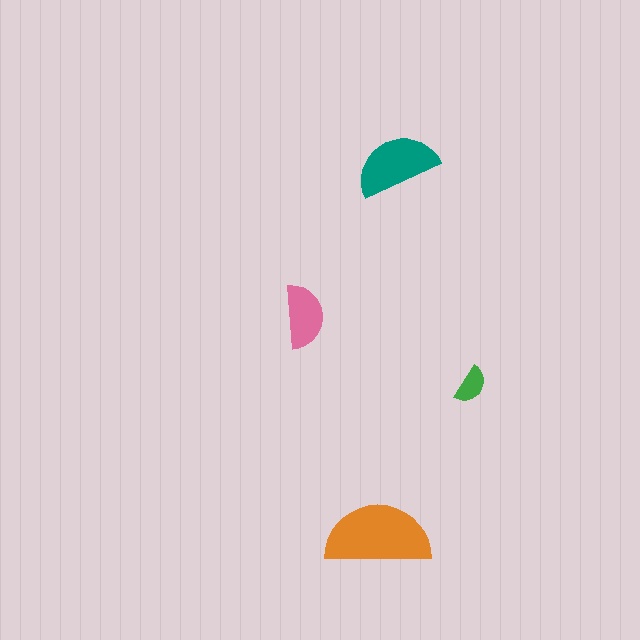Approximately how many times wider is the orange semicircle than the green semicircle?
About 3 times wider.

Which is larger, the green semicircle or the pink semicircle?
The pink one.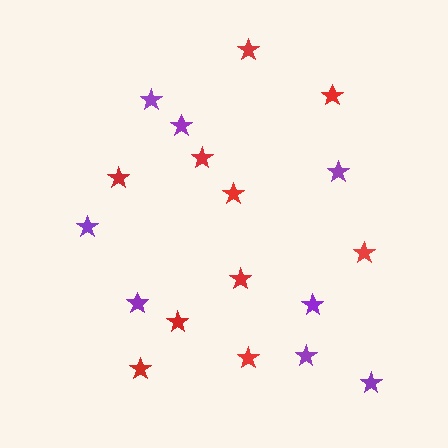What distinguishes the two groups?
There are 2 groups: one group of purple stars (8) and one group of red stars (10).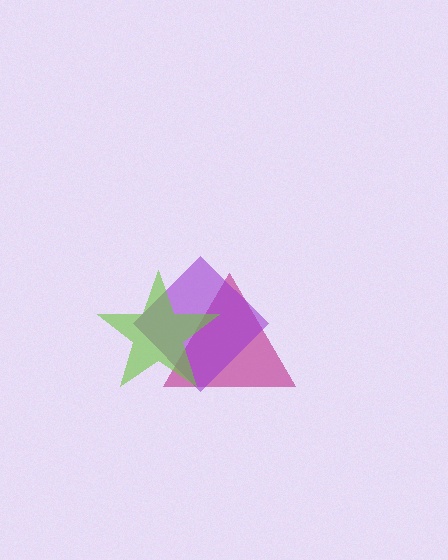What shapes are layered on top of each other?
The layered shapes are: a magenta triangle, a purple diamond, a lime star.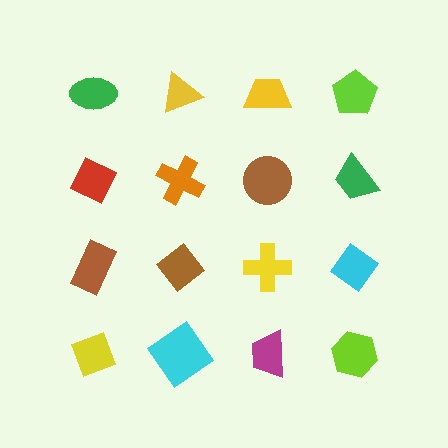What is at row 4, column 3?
A magenta trapezoid.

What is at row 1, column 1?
A green ellipse.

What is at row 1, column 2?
A yellow triangle.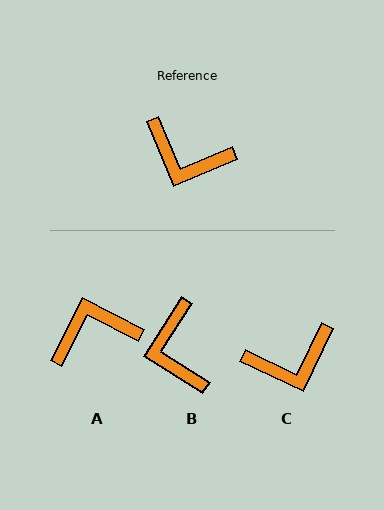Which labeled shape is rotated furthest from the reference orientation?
A, about 140 degrees away.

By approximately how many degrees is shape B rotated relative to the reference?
Approximately 55 degrees clockwise.